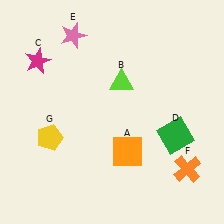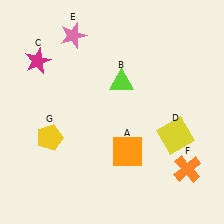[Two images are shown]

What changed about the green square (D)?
In Image 1, D is green. In Image 2, it changed to yellow.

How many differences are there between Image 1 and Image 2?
There is 1 difference between the two images.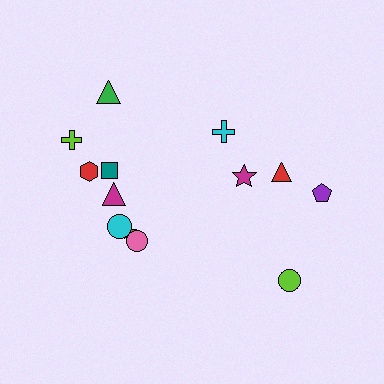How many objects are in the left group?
There are 8 objects.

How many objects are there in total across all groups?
There are 13 objects.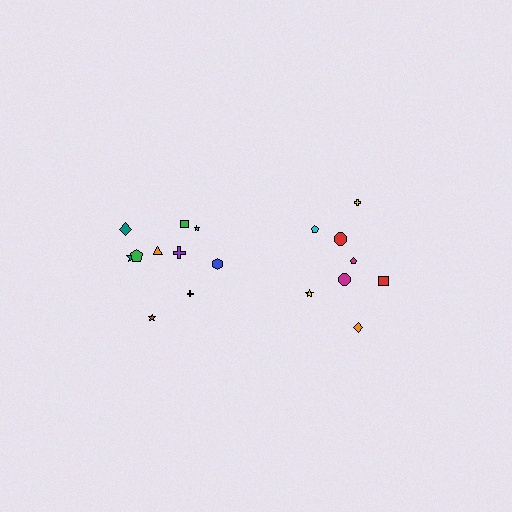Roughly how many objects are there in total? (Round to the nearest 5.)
Roughly 20 objects in total.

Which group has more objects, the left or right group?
The left group.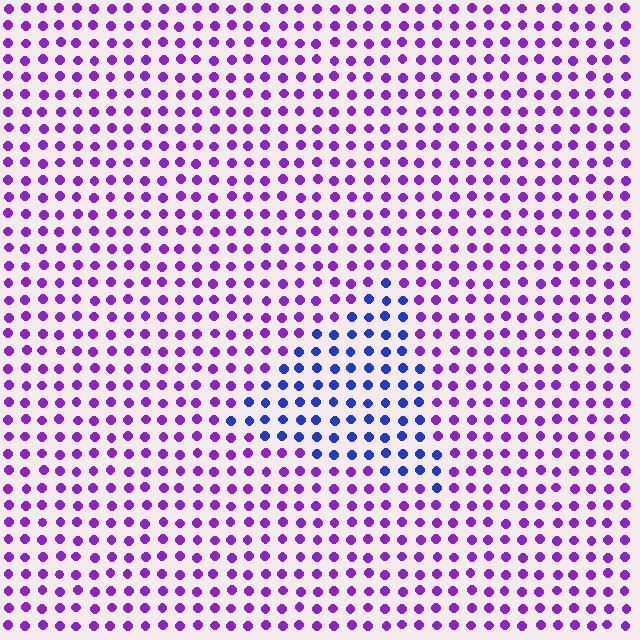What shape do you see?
I see a triangle.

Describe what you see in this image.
The image is filled with small purple elements in a uniform arrangement. A triangle-shaped region is visible where the elements are tinted to a slightly different hue, forming a subtle color boundary.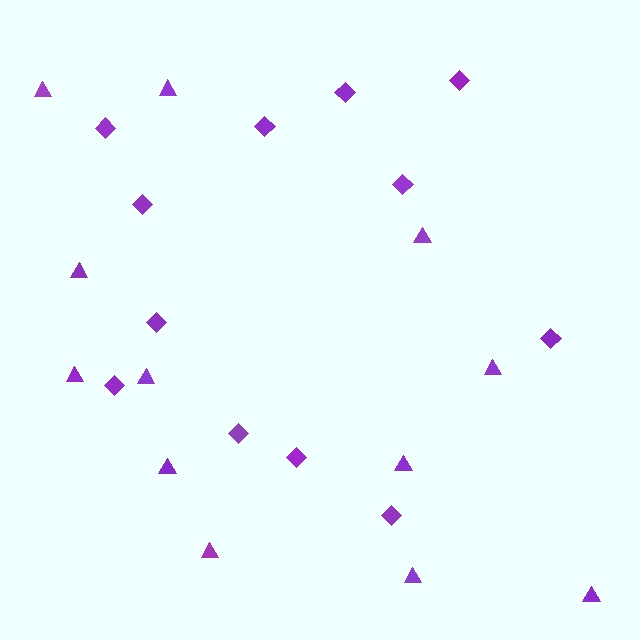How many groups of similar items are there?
There are 2 groups: one group of triangles (12) and one group of diamonds (12).